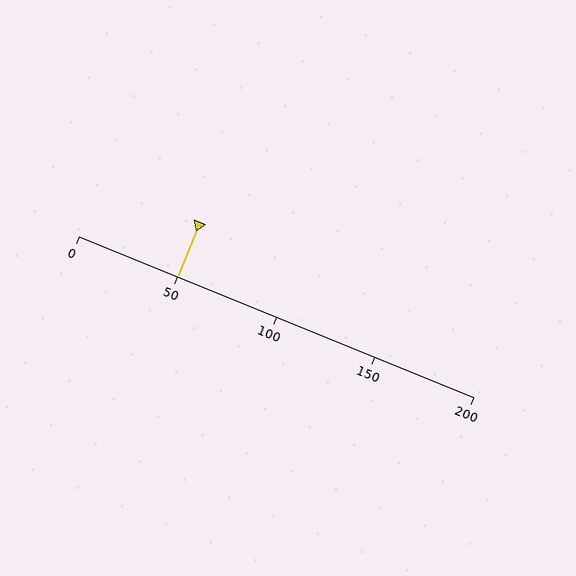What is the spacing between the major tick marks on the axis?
The major ticks are spaced 50 apart.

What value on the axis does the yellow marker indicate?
The marker indicates approximately 50.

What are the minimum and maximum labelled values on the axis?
The axis runs from 0 to 200.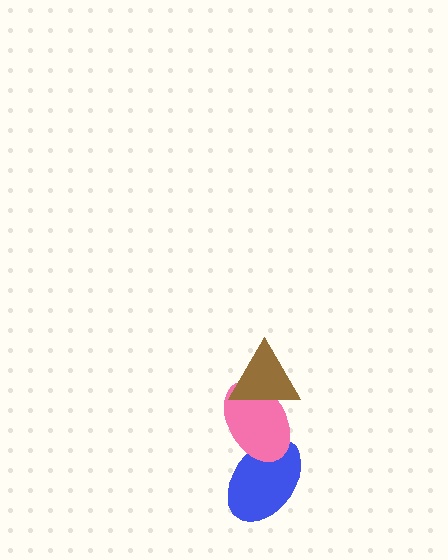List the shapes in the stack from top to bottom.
From top to bottom: the brown triangle, the pink ellipse, the blue ellipse.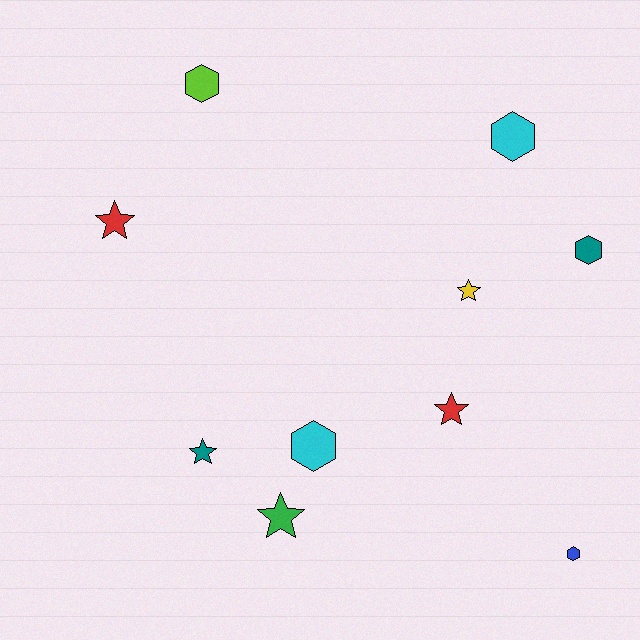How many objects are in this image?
There are 10 objects.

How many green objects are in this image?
There is 1 green object.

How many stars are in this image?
There are 5 stars.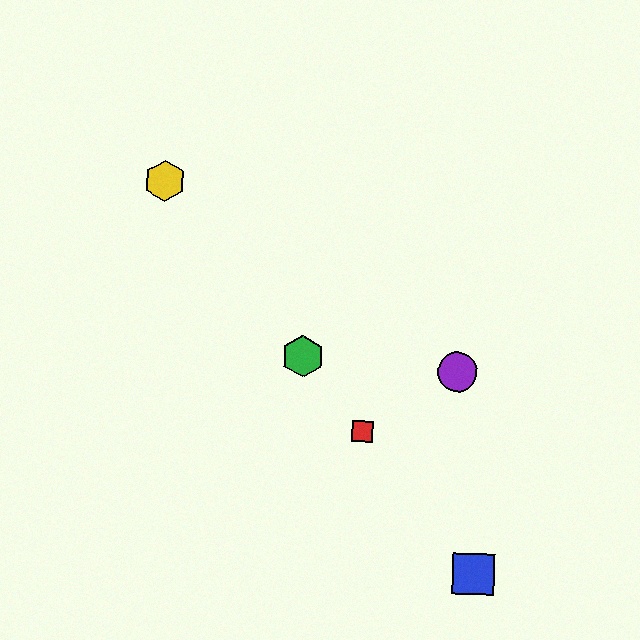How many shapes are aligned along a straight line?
4 shapes (the red square, the blue square, the green hexagon, the yellow hexagon) are aligned along a straight line.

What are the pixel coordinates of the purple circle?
The purple circle is at (458, 372).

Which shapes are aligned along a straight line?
The red square, the blue square, the green hexagon, the yellow hexagon are aligned along a straight line.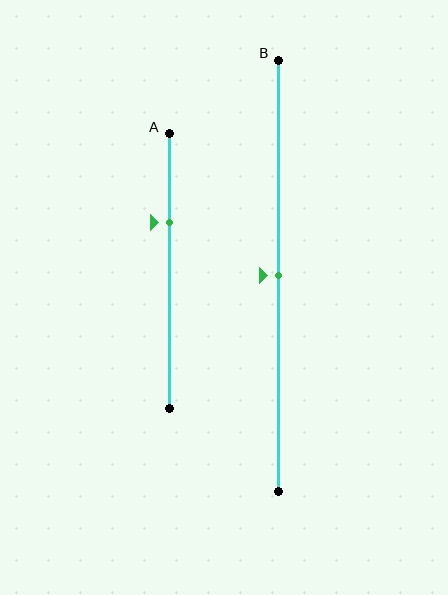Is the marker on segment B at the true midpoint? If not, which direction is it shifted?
Yes, the marker on segment B is at the true midpoint.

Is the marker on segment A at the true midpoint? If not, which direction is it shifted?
No, the marker on segment A is shifted upward by about 18% of the segment length.